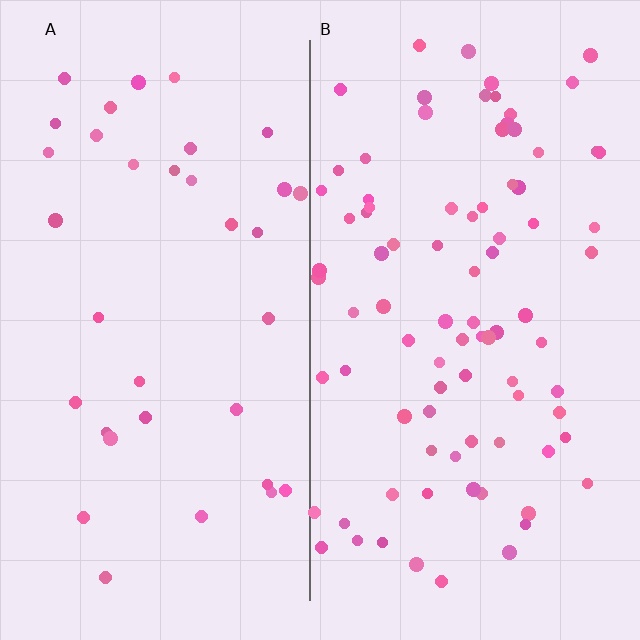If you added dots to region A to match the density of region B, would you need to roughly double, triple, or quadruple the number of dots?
Approximately double.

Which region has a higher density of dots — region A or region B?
B (the right).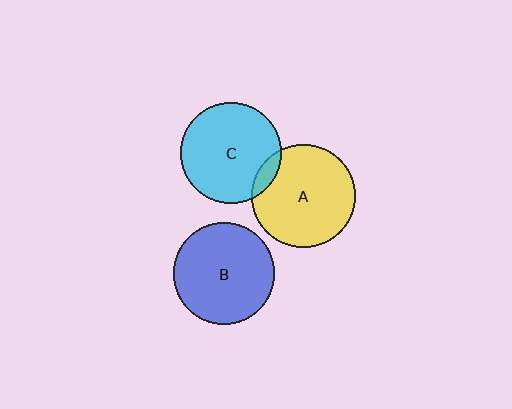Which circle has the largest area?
Circle A (yellow).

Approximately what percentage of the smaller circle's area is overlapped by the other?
Approximately 10%.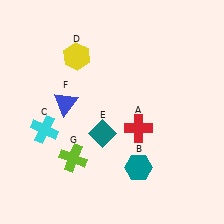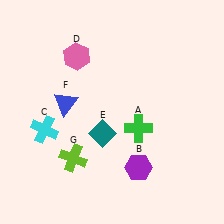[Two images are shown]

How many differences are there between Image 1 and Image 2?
There are 3 differences between the two images.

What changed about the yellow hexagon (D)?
In Image 1, D is yellow. In Image 2, it changed to pink.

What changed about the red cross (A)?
In Image 1, A is red. In Image 2, it changed to green.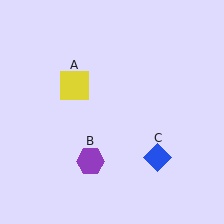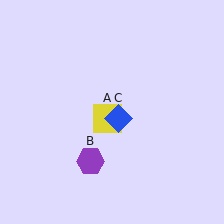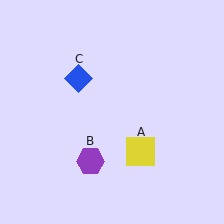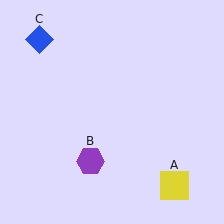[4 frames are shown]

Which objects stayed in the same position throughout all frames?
Purple hexagon (object B) remained stationary.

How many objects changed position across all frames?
2 objects changed position: yellow square (object A), blue diamond (object C).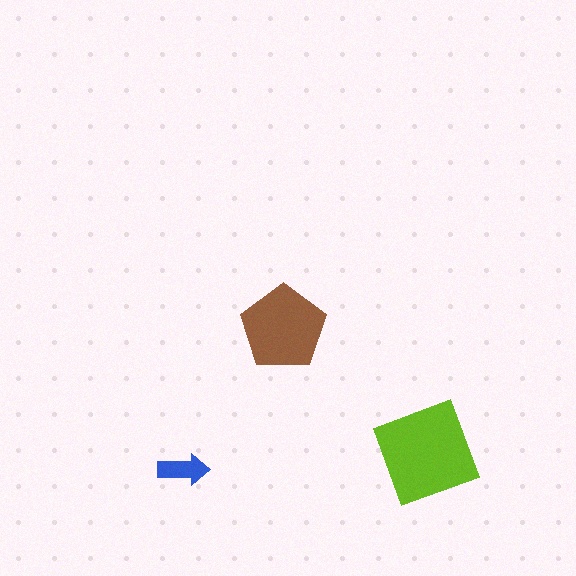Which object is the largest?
The lime diamond.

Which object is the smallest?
The blue arrow.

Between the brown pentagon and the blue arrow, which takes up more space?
The brown pentagon.